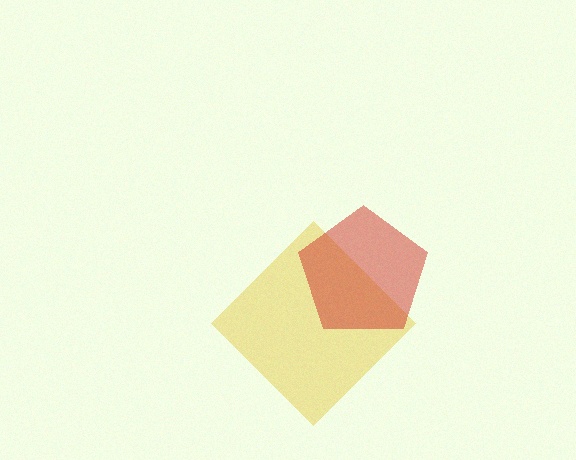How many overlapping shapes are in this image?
There are 2 overlapping shapes in the image.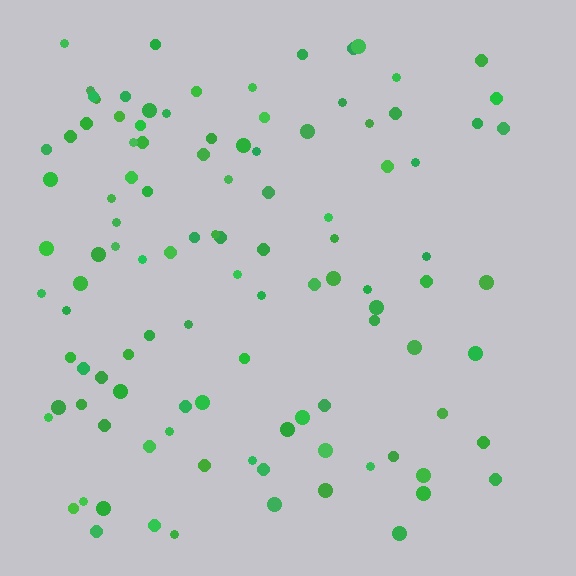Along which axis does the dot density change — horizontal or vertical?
Horizontal.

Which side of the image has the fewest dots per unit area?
The right.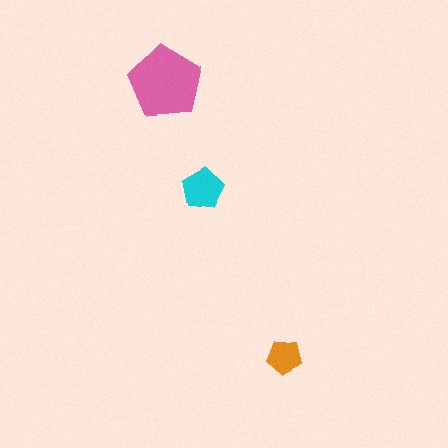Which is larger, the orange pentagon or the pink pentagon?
The pink one.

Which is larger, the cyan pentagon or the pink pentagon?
The pink one.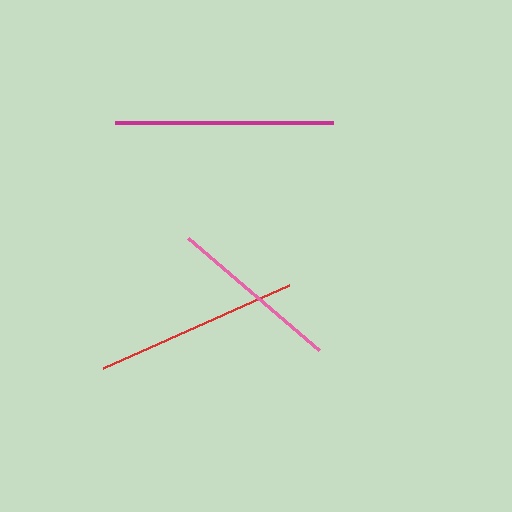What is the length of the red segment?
The red segment is approximately 203 pixels long.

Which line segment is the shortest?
The pink line is the shortest at approximately 173 pixels.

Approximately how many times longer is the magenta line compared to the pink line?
The magenta line is approximately 1.3 times the length of the pink line.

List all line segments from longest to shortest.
From longest to shortest: magenta, red, pink.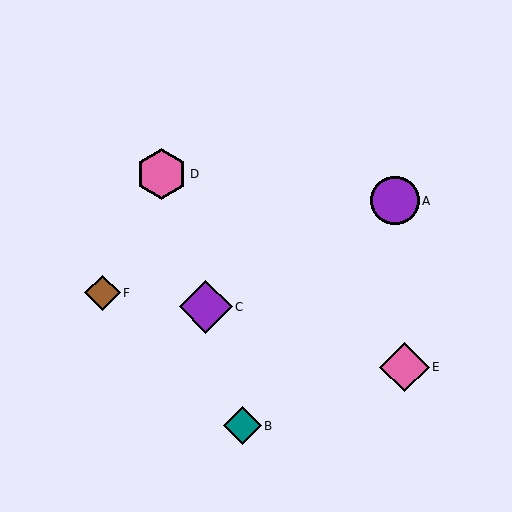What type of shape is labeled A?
Shape A is a purple circle.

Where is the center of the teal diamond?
The center of the teal diamond is at (242, 426).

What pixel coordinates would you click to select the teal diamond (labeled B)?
Click at (242, 426) to select the teal diamond B.